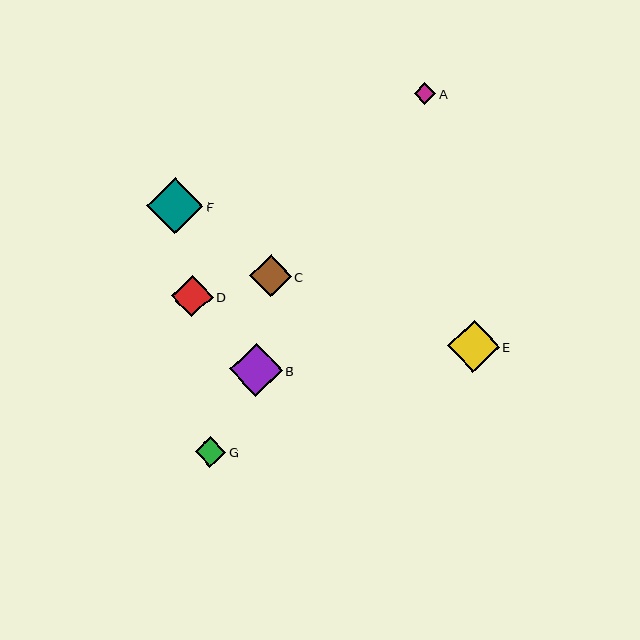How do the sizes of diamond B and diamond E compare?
Diamond B and diamond E are approximately the same size.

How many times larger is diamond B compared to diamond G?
Diamond B is approximately 1.7 times the size of diamond G.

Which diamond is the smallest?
Diamond A is the smallest with a size of approximately 21 pixels.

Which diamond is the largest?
Diamond F is the largest with a size of approximately 56 pixels.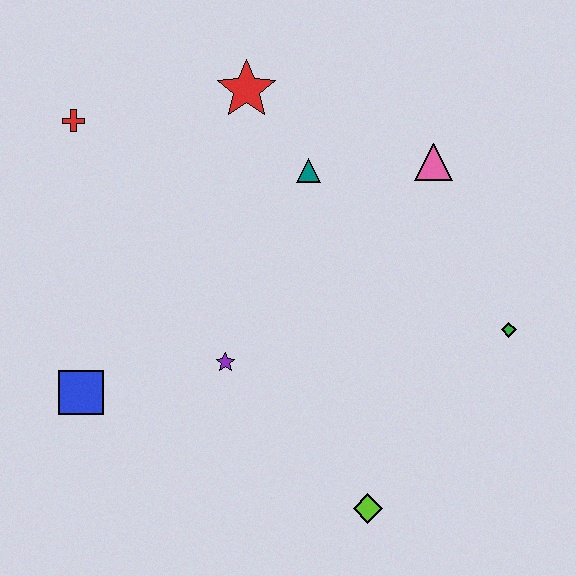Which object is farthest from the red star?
The lime diamond is farthest from the red star.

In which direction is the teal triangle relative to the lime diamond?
The teal triangle is above the lime diamond.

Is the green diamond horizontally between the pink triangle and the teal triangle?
No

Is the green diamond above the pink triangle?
No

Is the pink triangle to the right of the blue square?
Yes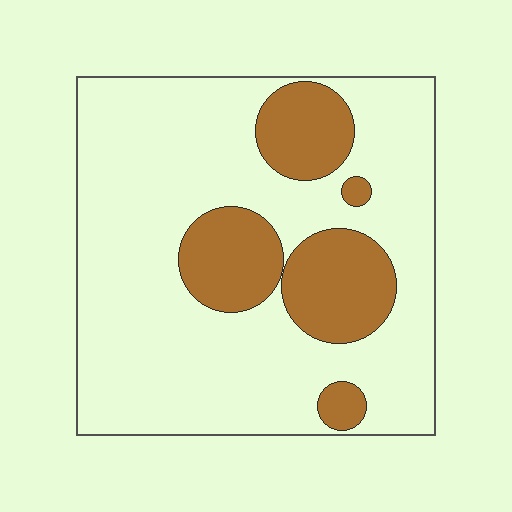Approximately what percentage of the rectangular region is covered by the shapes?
Approximately 25%.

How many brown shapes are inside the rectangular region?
5.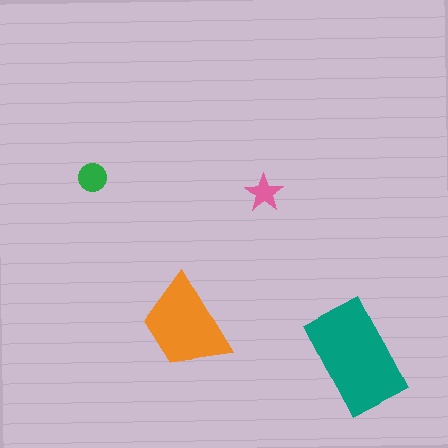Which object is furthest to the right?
The teal rectangle is rightmost.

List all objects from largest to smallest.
The teal rectangle, the orange trapezoid, the green circle, the pink star.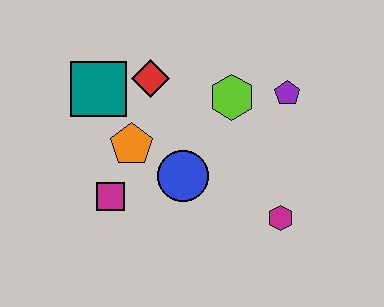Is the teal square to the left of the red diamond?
Yes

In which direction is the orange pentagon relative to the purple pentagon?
The orange pentagon is to the left of the purple pentagon.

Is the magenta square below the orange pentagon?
Yes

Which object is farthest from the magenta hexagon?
The teal square is farthest from the magenta hexagon.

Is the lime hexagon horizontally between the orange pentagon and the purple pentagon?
Yes